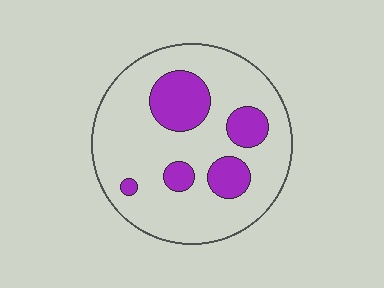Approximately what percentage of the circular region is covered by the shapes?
Approximately 20%.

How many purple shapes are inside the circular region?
5.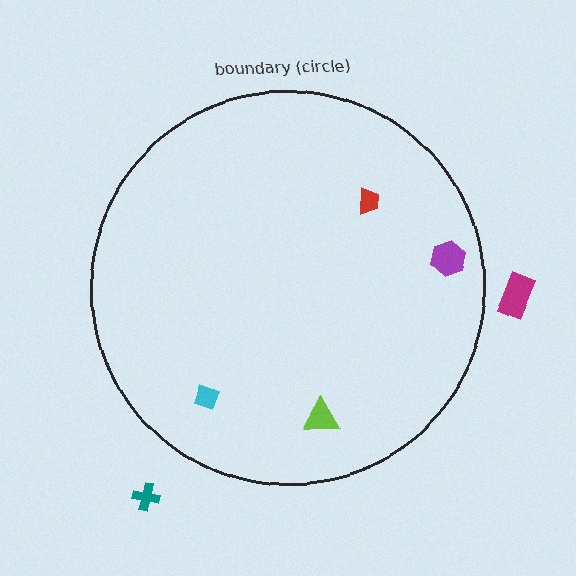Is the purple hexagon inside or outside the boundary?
Inside.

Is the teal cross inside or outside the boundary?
Outside.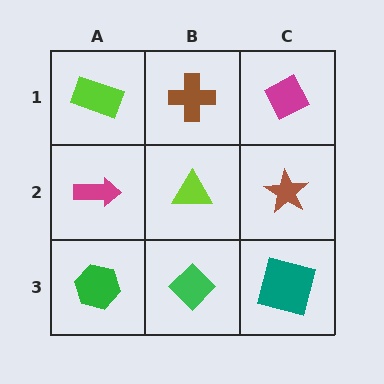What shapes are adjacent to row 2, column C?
A magenta diamond (row 1, column C), a teal square (row 3, column C), a lime triangle (row 2, column B).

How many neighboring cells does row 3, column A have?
2.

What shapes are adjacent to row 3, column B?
A lime triangle (row 2, column B), a green hexagon (row 3, column A), a teal square (row 3, column C).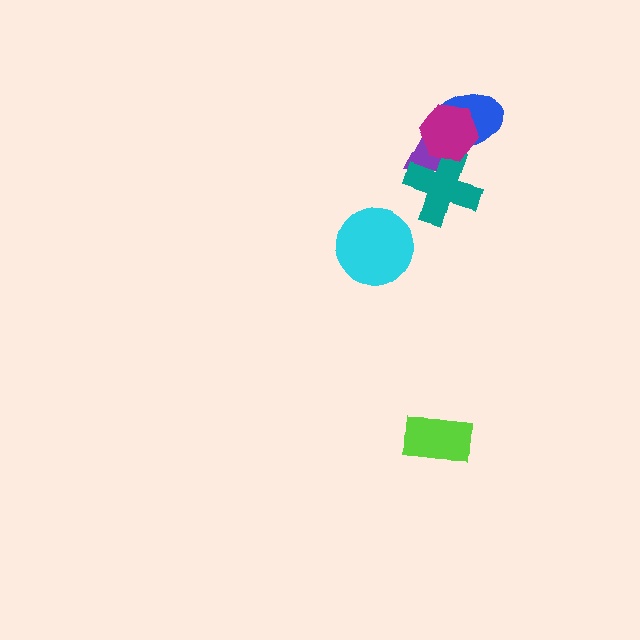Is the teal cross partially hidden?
Yes, it is partially covered by another shape.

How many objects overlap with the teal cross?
3 objects overlap with the teal cross.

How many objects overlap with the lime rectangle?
0 objects overlap with the lime rectangle.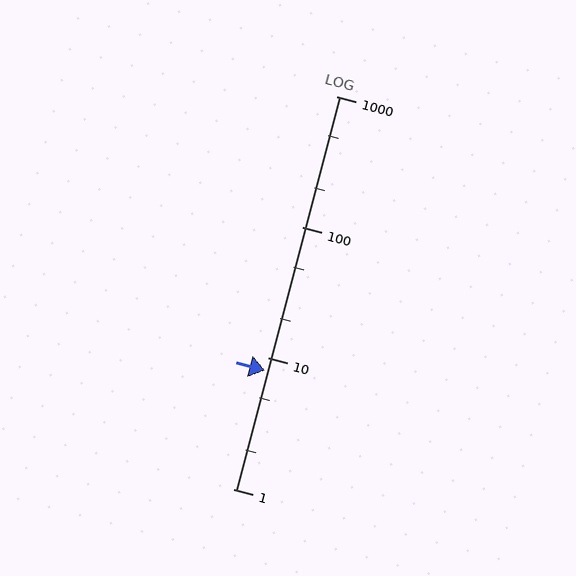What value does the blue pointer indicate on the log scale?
The pointer indicates approximately 8.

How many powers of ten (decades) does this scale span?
The scale spans 3 decades, from 1 to 1000.